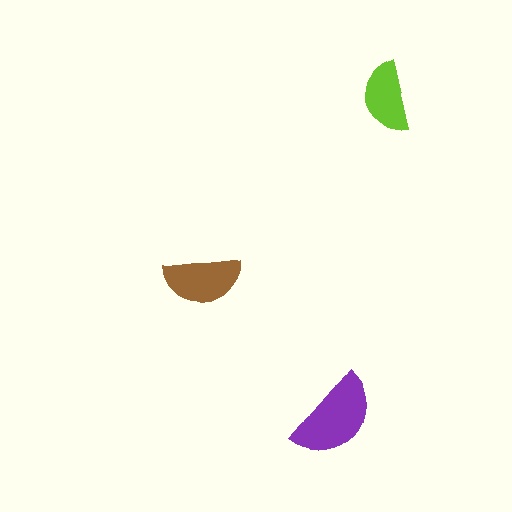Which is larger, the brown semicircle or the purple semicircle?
The purple one.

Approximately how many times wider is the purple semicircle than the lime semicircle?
About 1.5 times wider.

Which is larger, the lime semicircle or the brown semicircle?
The brown one.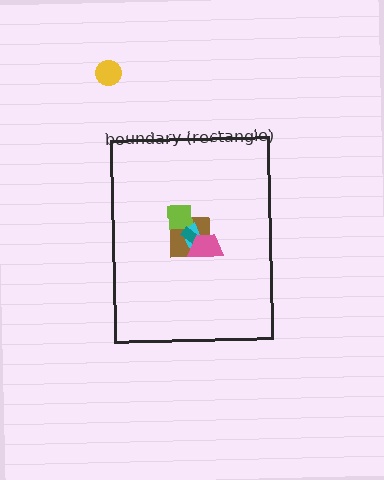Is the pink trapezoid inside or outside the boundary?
Inside.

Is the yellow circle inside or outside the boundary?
Outside.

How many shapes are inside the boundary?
5 inside, 1 outside.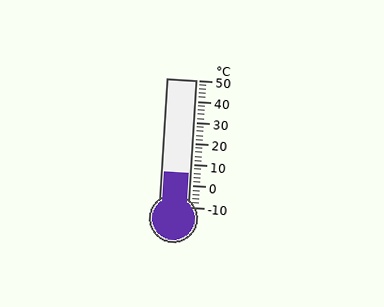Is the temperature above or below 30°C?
The temperature is below 30°C.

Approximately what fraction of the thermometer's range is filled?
The thermometer is filled to approximately 25% of its range.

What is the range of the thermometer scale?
The thermometer scale ranges from -10°C to 50°C.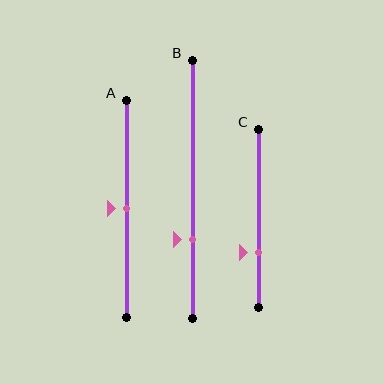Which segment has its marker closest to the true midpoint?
Segment A has its marker closest to the true midpoint.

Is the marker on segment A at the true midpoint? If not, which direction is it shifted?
Yes, the marker on segment A is at the true midpoint.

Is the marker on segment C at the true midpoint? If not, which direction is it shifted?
No, the marker on segment C is shifted downward by about 19% of the segment length.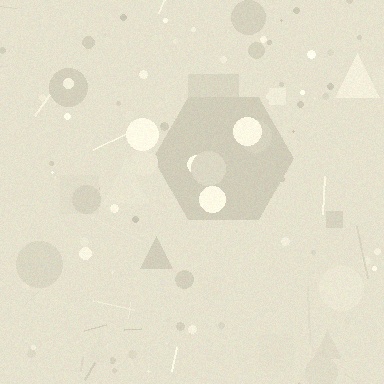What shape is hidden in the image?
A hexagon is hidden in the image.